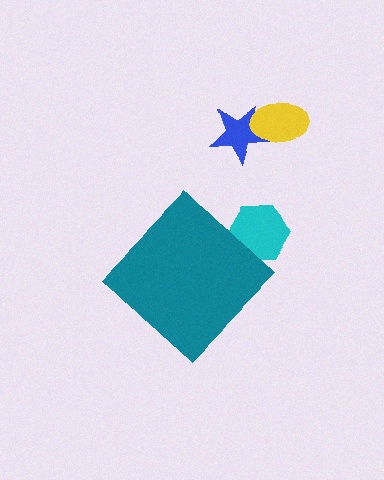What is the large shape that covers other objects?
A teal diamond.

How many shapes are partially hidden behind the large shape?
1 shape is partially hidden.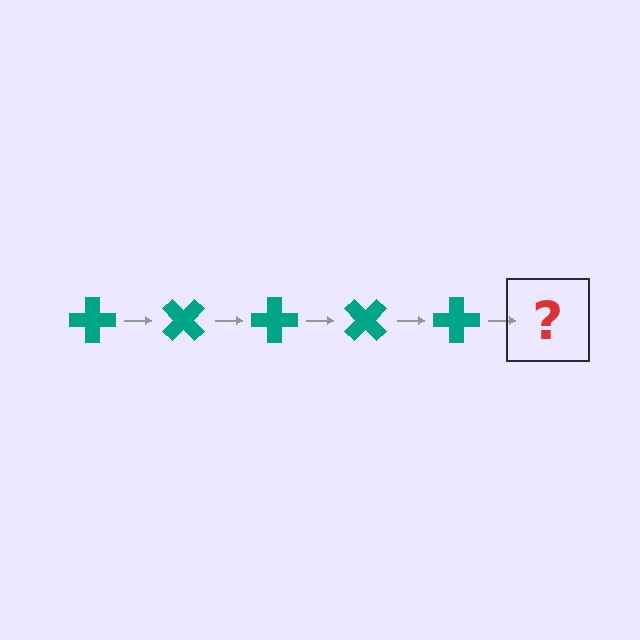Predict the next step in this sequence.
The next step is a teal cross rotated 225 degrees.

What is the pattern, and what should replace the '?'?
The pattern is that the cross rotates 45 degrees each step. The '?' should be a teal cross rotated 225 degrees.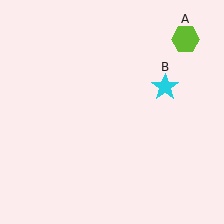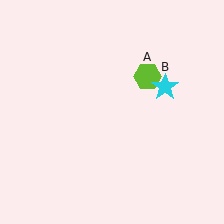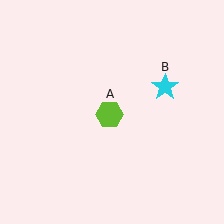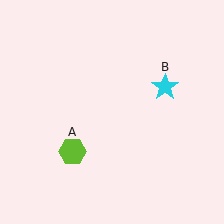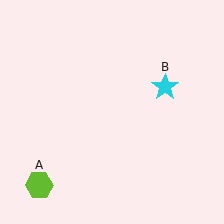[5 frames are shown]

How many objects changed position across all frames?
1 object changed position: lime hexagon (object A).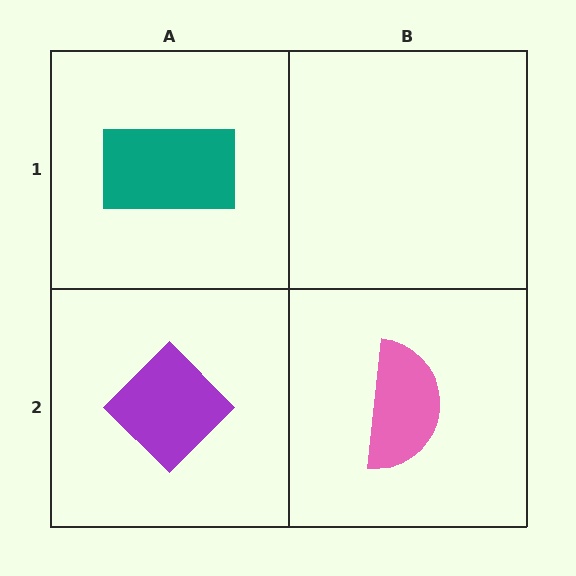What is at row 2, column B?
A pink semicircle.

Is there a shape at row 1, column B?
No, that cell is empty.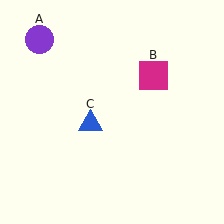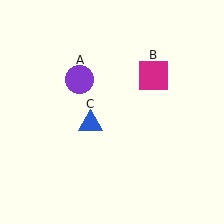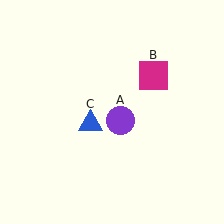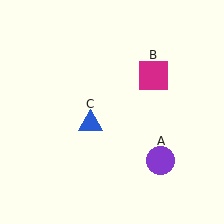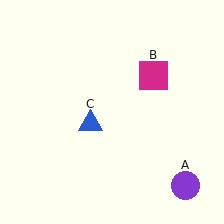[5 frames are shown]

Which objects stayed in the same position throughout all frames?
Magenta square (object B) and blue triangle (object C) remained stationary.